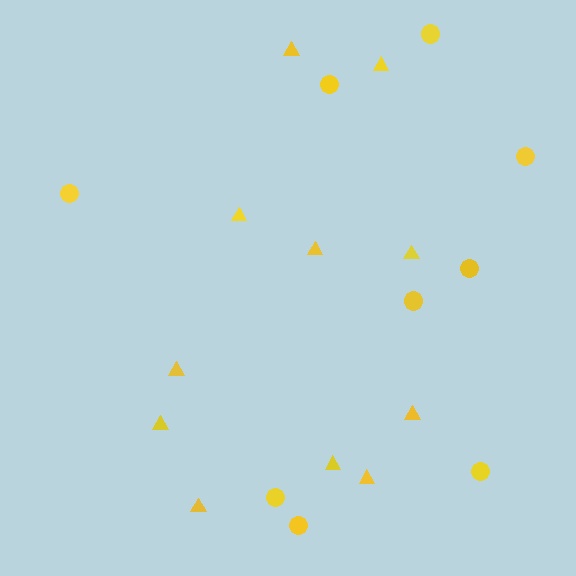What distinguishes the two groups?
There are 2 groups: one group of triangles (11) and one group of circles (9).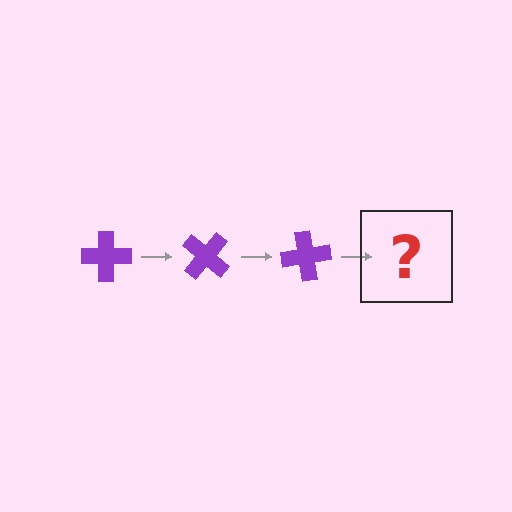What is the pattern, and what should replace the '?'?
The pattern is that the cross rotates 40 degrees each step. The '?' should be a purple cross rotated 120 degrees.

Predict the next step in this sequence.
The next step is a purple cross rotated 120 degrees.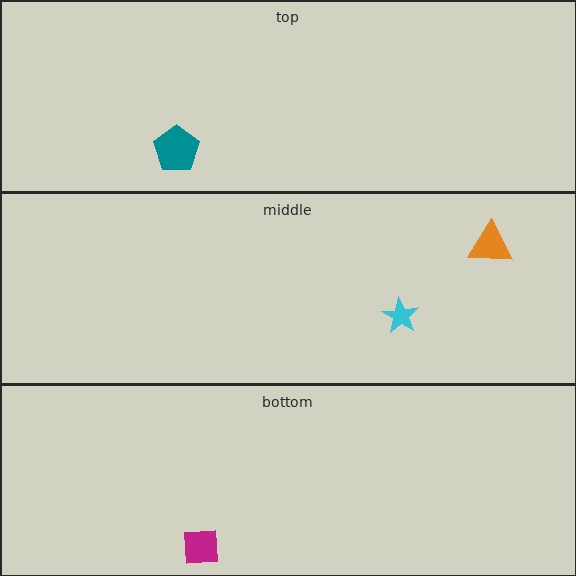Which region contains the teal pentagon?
The top region.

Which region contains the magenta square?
The bottom region.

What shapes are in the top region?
The teal pentagon.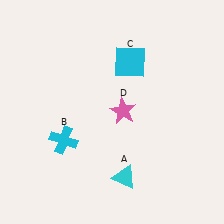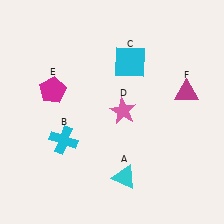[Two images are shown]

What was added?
A magenta pentagon (E), a magenta triangle (F) were added in Image 2.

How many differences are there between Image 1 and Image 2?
There are 2 differences between the two images.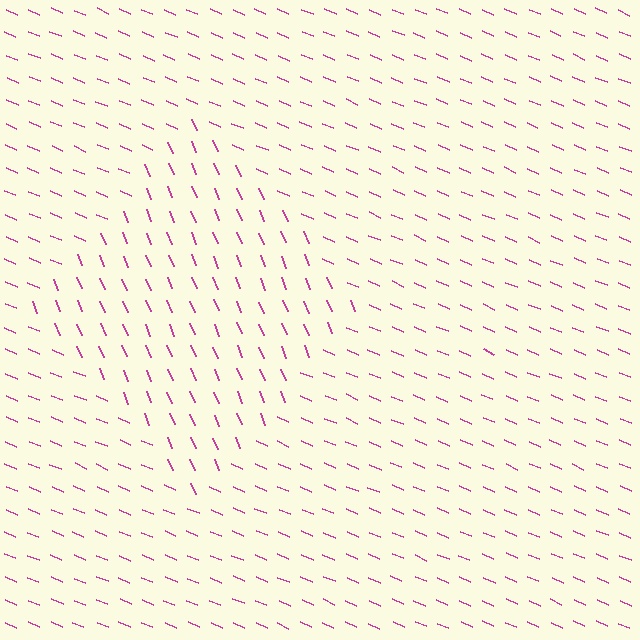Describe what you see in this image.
The image is filled with small magenta line segments. A diamond region in the image has lines oriented differently from the surrounding lines, creating a visible texture boundary.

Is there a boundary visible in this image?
Yes, there is a texture boundary formed by a change in line orientation.